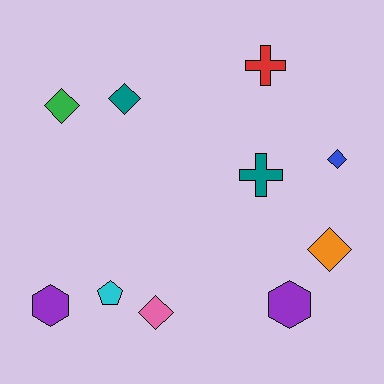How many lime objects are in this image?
There are no lime objects.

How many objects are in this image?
There are 10 objects.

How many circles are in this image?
There are no circles.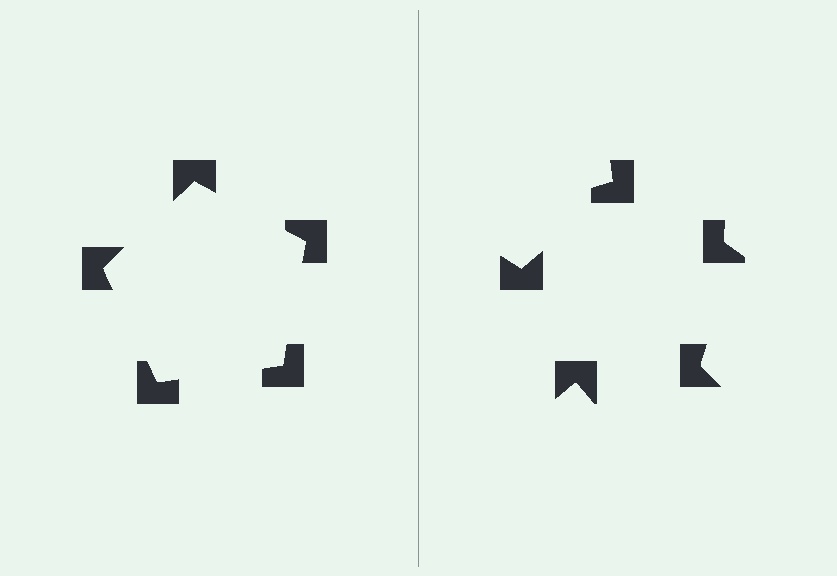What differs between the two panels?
The notched squares are positioned identically on both sides; only the wedge orientations differ. On the left they align to a pentagon; on the right they are misaligned.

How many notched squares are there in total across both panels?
10 — 5 on each side.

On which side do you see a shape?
An illusory pentagon appears on the left side. On the right side the wedge cuts are rotated, so no coherent shape forms.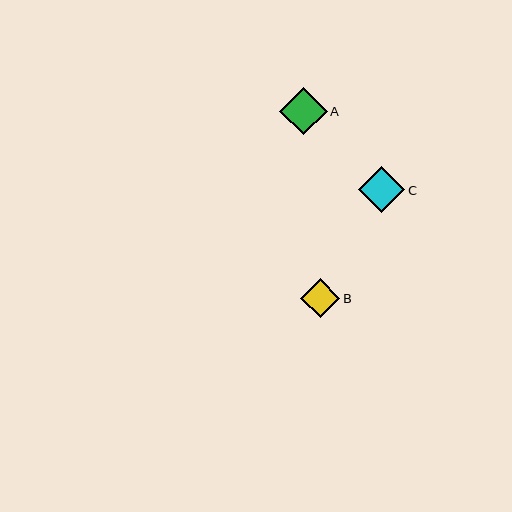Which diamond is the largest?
Diamond A is the largest with a size of approximately 47 pixels.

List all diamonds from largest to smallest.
From largest to smallest: A, C, B.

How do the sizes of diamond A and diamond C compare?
Diamond A and diamond C are approximately the same size.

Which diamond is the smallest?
Diamond B is the smallest with a size of approximately 40 pixels.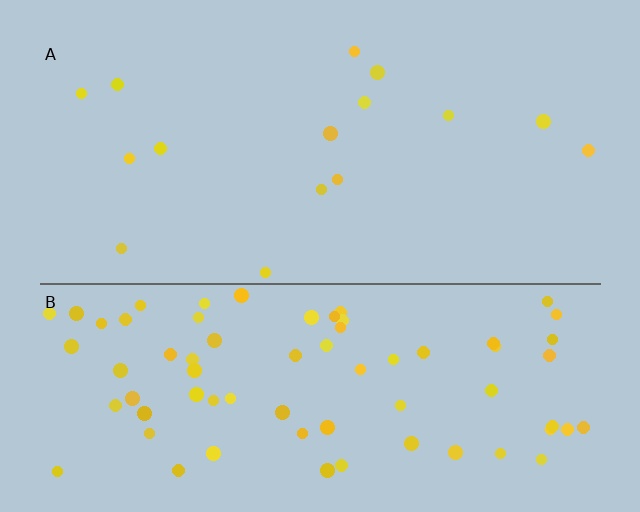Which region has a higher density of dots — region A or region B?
B (the bottom).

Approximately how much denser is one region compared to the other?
Approximately 4.8× — region B over region A.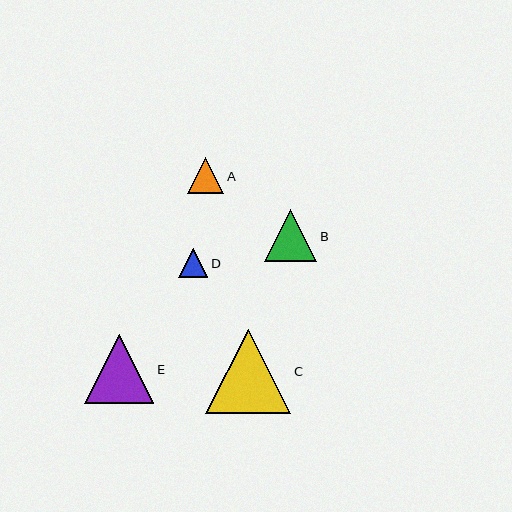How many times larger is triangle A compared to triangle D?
Triangle A is approximately 1.3 times the size of triangle D.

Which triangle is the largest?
Triangle C is the largest with a size of approximately 85 pixels.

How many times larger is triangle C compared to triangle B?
Triangle C is approximately 1.6 times the size of triangle B.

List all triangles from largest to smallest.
From largest to smallest: C, E, B, A, D.